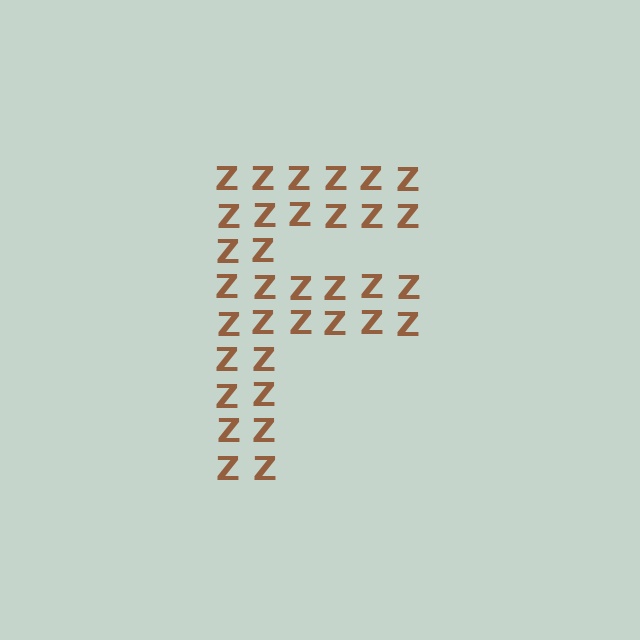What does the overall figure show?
The overall figure shows the letter F.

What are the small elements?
The small elements are letter Z's.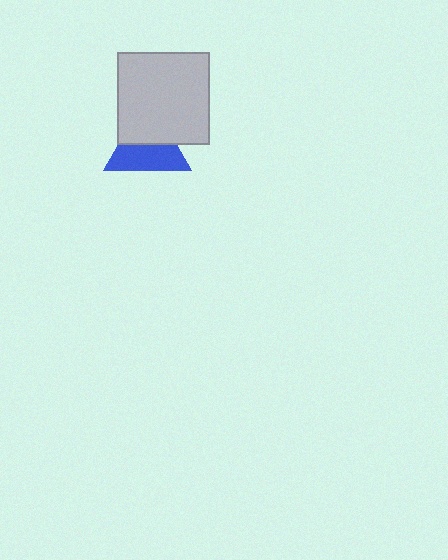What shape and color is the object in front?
The object in front is a light gray square.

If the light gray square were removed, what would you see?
You would see the complete blue triangle.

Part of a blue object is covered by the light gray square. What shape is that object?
It is a triangle.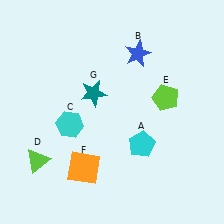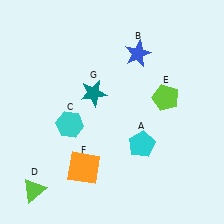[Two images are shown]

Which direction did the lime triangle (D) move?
The lime triangle (D) moved down.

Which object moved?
The lime triangle (D) moved down.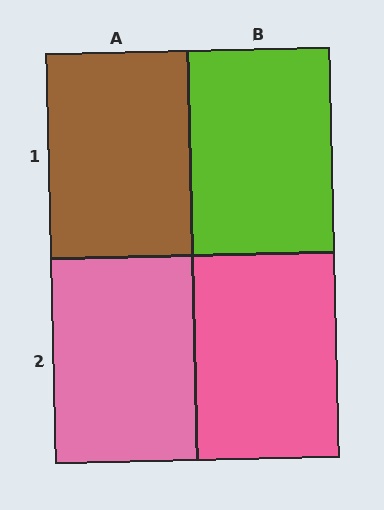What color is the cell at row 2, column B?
Pink.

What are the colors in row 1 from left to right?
Brown, lime.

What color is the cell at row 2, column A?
Pink.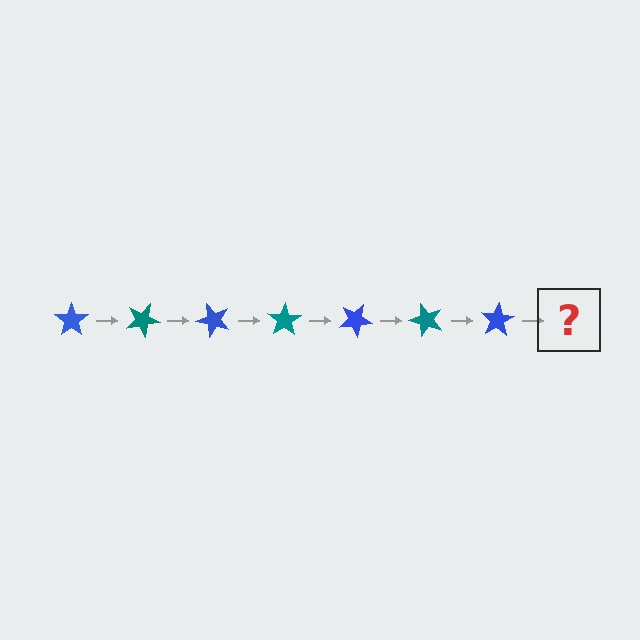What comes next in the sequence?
The next element should be a teal star, rotated 175 degrees from the start.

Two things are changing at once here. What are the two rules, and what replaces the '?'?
The two rules are that it rotates 25 degrees each step and the color cycles through blue and teal. The '?' should be a teal star, rotated 175 degrees from the start.